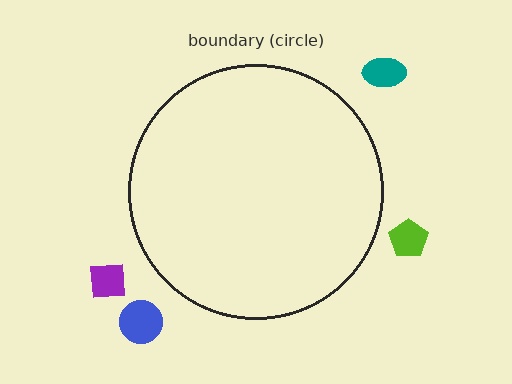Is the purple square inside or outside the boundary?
Outside.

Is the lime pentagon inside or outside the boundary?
Outside.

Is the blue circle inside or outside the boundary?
Outside.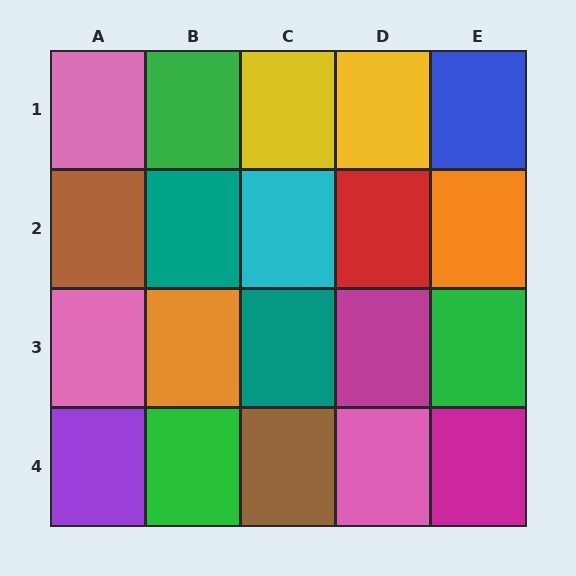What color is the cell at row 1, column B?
Green.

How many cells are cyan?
1 cell is cyan.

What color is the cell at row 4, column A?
Purple.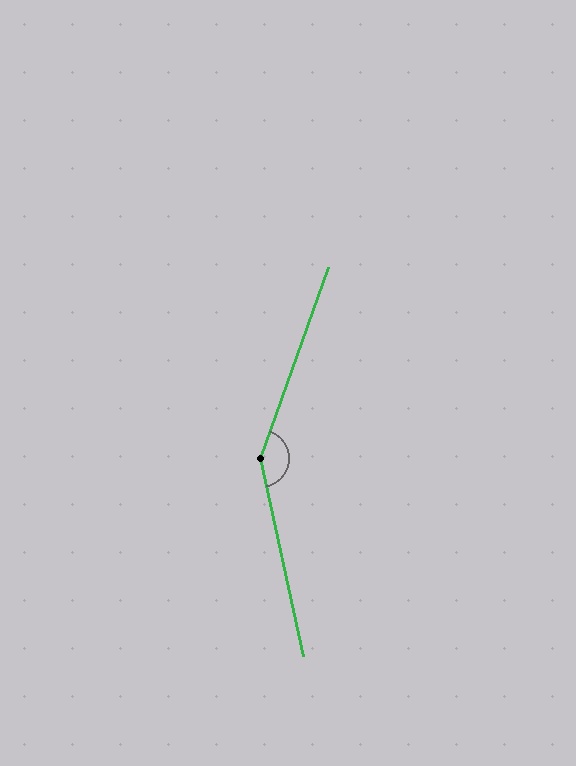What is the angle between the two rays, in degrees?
Approximately 148 degrees.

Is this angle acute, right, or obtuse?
It is obtuse.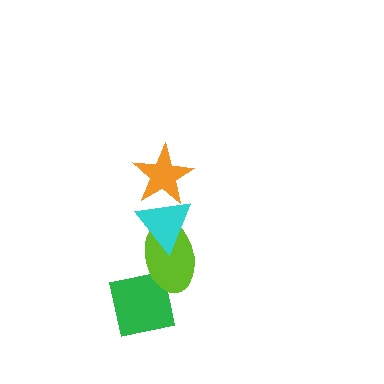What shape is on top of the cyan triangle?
The orange star is on top of the cyan triangle.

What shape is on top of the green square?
The lime ellipse is on top of the green square.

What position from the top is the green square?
The green square is 4th from the top.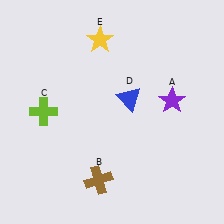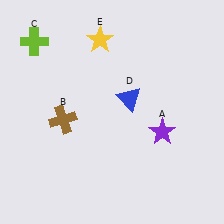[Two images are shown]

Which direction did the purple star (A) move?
The purple star (A) moved down.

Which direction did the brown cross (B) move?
The brown cross (B) moved up.